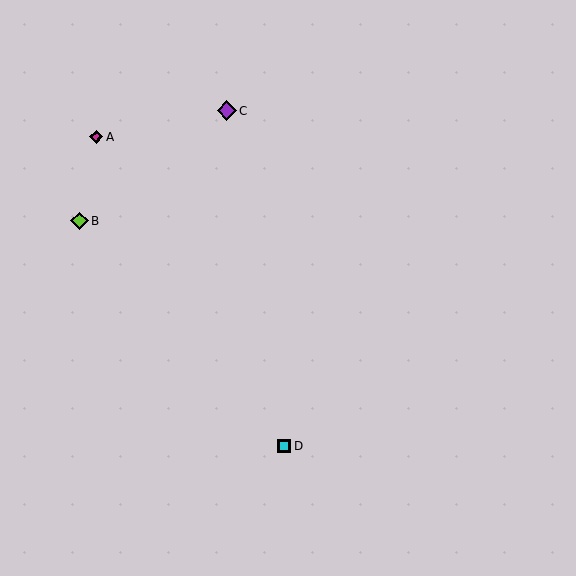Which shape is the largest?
The purple diamond (labeled C) is the largest.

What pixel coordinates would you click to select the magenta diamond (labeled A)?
Click at (96, 137) to select the magenta diamond A.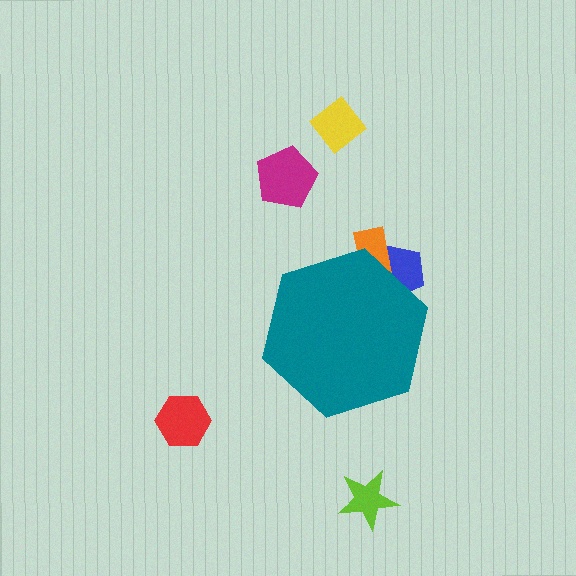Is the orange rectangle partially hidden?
Yes, the orange rectangle is partially hidden behind the teal hexagon.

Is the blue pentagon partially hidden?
Yes, the blue pentagon is partially hidden behind the teal hexagon.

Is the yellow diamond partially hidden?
No, the yellow diamond is fully visible.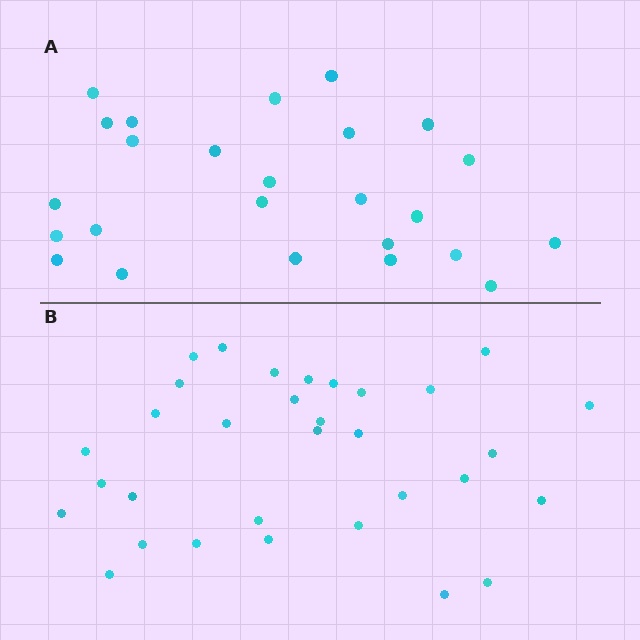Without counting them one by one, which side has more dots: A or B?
Region B (the bottom region) has more dots.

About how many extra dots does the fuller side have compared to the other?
Region B has roughly 8 or so more dots than region A.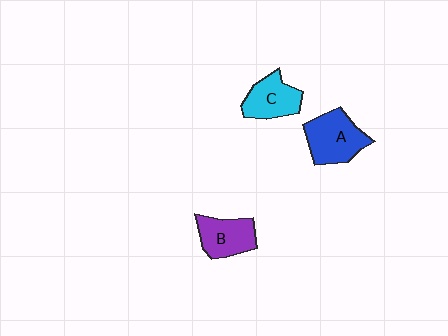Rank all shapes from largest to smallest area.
From largest to smallest: A (blue), B (purple), C (cyan).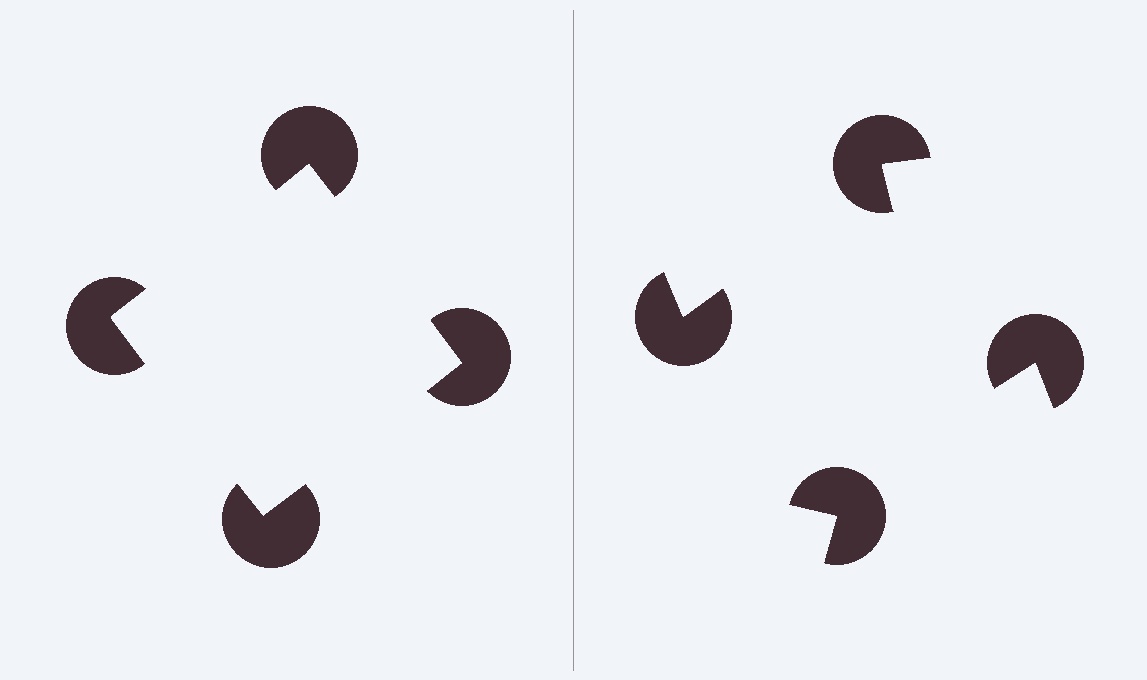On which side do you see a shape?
An illusory square appears on the left side. On the right side the wedge cuts are rotated, so no coherent shape forms.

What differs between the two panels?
The pac-man discs are positioned identically on both sides; only the wedge orientations differ. On the left they align to a square; on the right they are misaligned.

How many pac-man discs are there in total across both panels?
8 — 4 on each side.